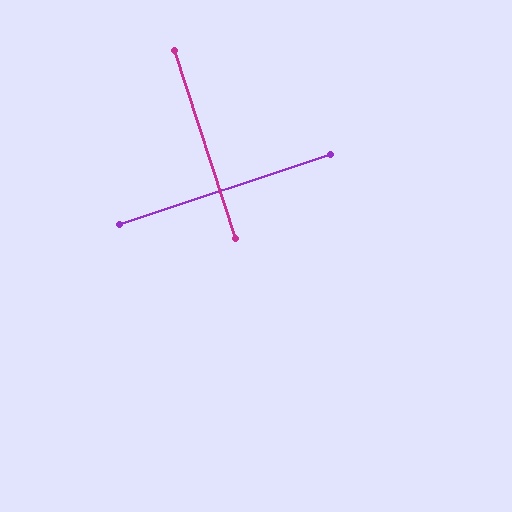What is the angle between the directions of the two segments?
Approximately 90 degrees.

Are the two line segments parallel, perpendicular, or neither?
Perpendicular — they meet at approximately 90°.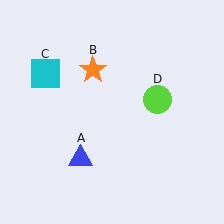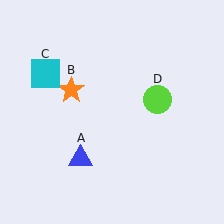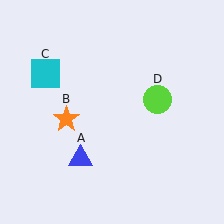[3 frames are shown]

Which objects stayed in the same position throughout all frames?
Blue triangle (object A) and cyan square (object C) and lime circle (object D) remained stationary.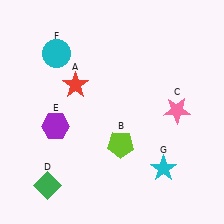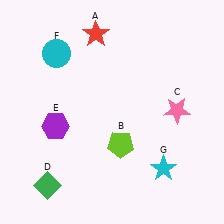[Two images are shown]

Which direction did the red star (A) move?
The red star (A) moved up.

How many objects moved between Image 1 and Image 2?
1 object moved between the two images.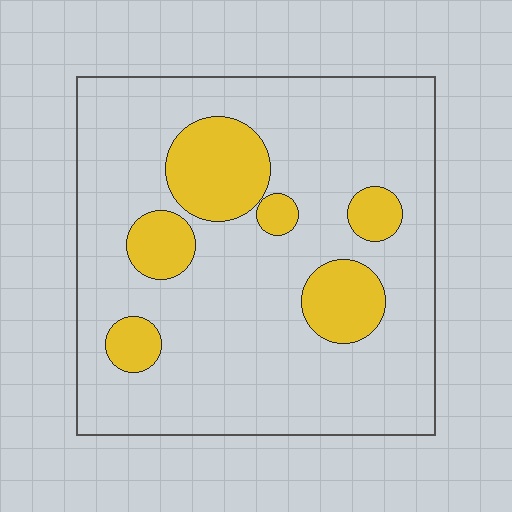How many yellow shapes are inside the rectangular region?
6.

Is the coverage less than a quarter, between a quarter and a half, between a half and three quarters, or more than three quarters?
Less than a quarter.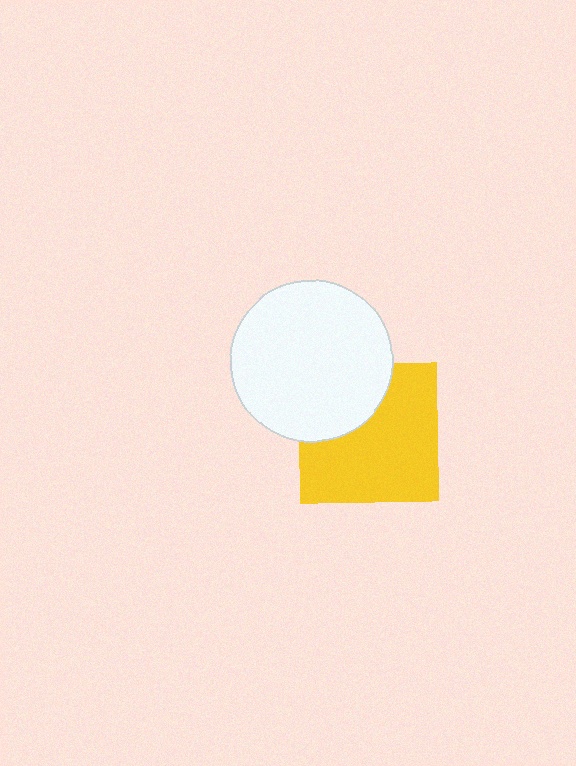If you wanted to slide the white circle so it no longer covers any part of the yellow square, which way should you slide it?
Slide it up — that is the most direct way to separate the two shapes.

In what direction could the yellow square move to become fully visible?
The yellow square could move down. That would shift it out from behind the white circle entirely.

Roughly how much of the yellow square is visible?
Most of it is visible (roughly 69%).